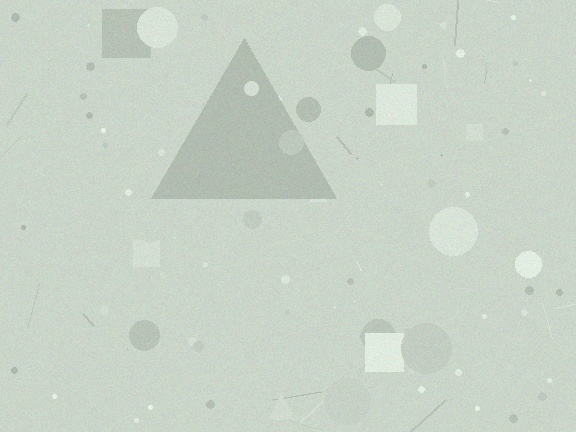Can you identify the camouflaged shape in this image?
The camouflaged shape is a triangle.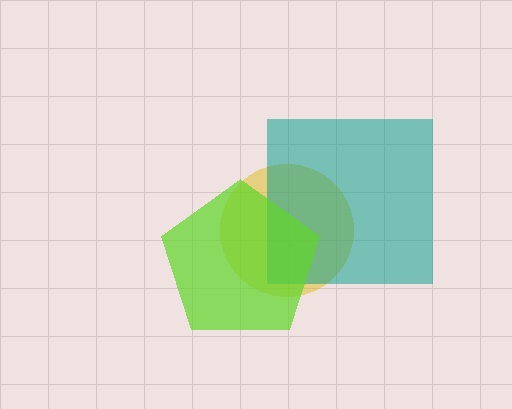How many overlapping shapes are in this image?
There are 3 overlapping shapes in the image.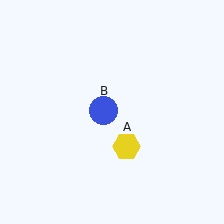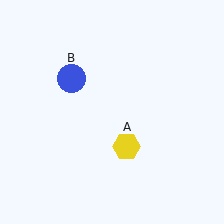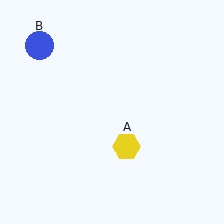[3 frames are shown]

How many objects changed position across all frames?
1 object changed position: blue circle (object B).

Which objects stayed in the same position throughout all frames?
Yellow hexagon (object A) remained stationary.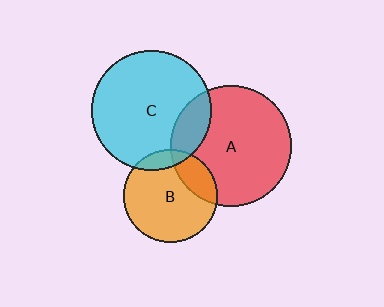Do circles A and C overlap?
Yes.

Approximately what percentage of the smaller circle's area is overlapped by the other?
Approximately 15%.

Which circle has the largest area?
Circle A (red).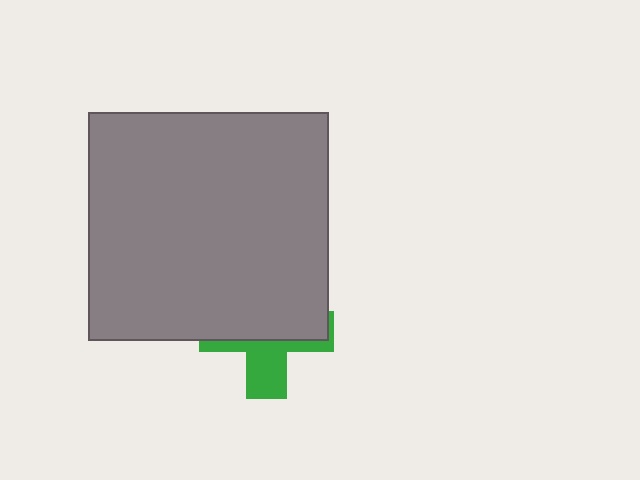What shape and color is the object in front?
The object in front is a gray rectangle.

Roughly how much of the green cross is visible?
A small part of it is visible (roughly 37%).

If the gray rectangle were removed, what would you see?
You would see the complete green cross.